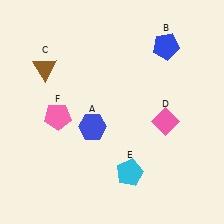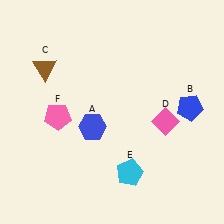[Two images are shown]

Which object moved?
The blue pentagon (B) moved down.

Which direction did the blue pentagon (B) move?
The blue pentagon (B) moved down.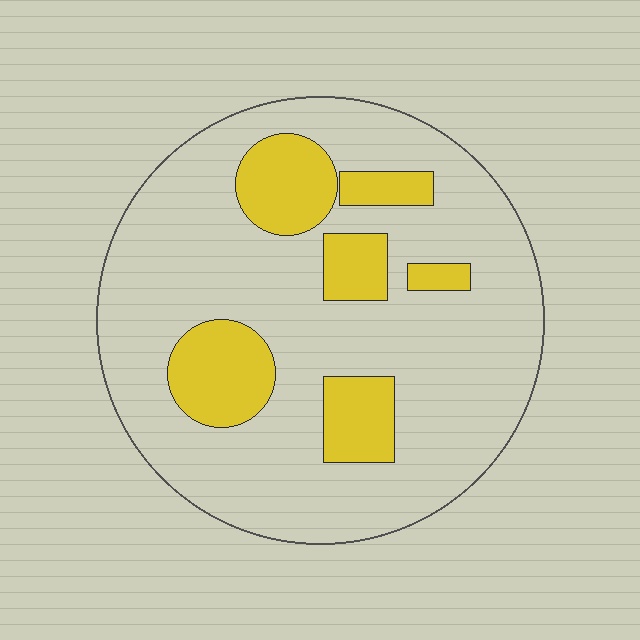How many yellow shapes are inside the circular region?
6.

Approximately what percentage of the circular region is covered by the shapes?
Approximately 20%.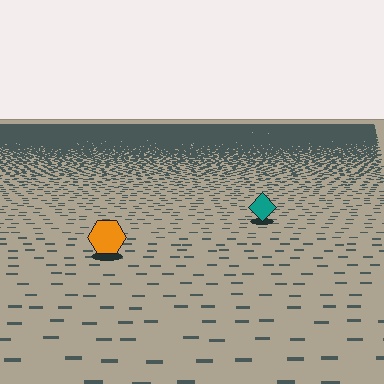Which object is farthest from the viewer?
The teal diamond is farthest from the viewer. It appears smaller and the ground texture around it is denser.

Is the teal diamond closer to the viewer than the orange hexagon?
No. The orange hexagon is closer — you can tell from the texture gradient: the ground texture is coarser near it.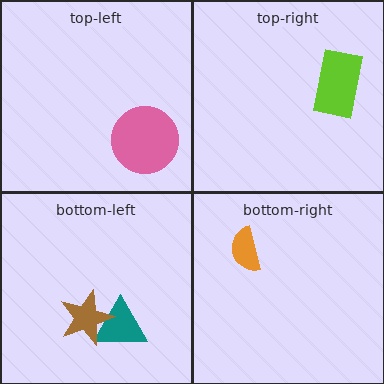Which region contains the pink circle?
The top-left region.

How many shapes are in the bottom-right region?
1.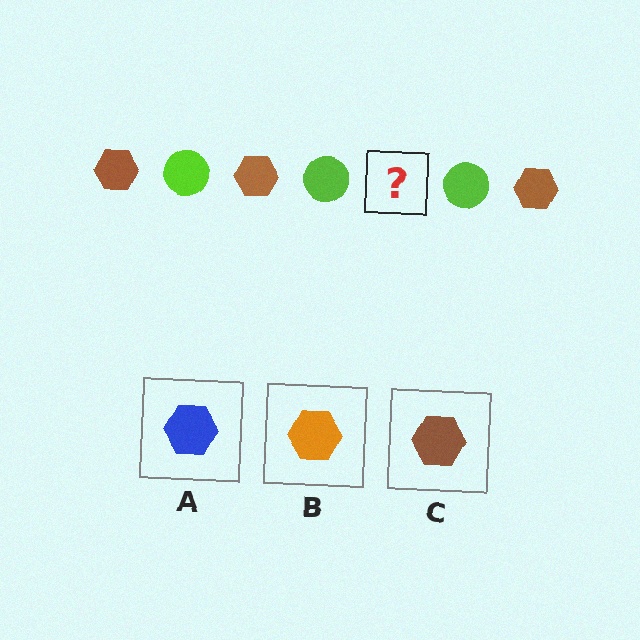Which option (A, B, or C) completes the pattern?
C.